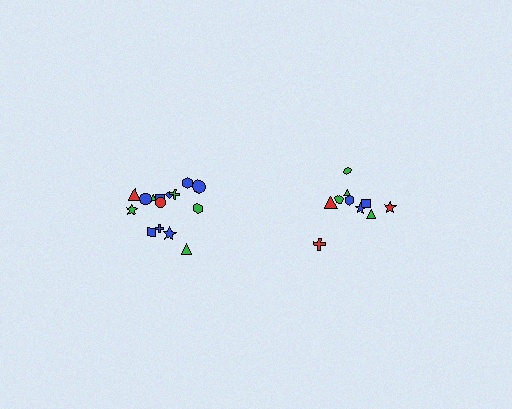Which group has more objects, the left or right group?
The left group.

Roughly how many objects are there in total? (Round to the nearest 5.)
Roughly 25 objects in total.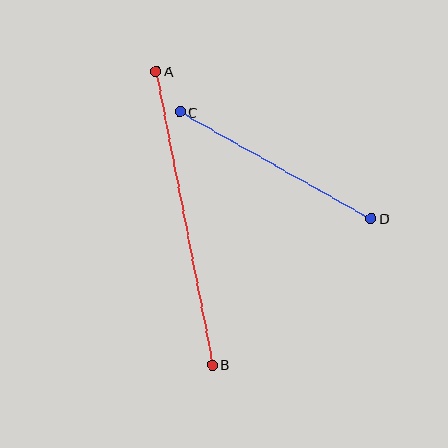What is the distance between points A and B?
The distance is approximately 299 pixels.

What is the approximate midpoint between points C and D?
The midpoint is at approximately (275, 165) pixels.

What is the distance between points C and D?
The distance is approximately 219 pixels.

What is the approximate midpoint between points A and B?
The midpoint is at approximately (184, 218) pixels.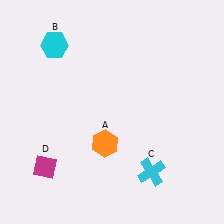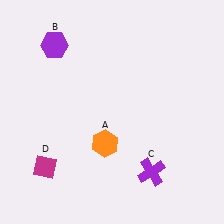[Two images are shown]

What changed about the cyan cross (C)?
In Image 1, C is cyan. In Image 2, it changed to purple.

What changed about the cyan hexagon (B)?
In Image 1, B is cyan. In Image 2, it changed to purple.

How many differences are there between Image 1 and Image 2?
There are 2 differences between the two images.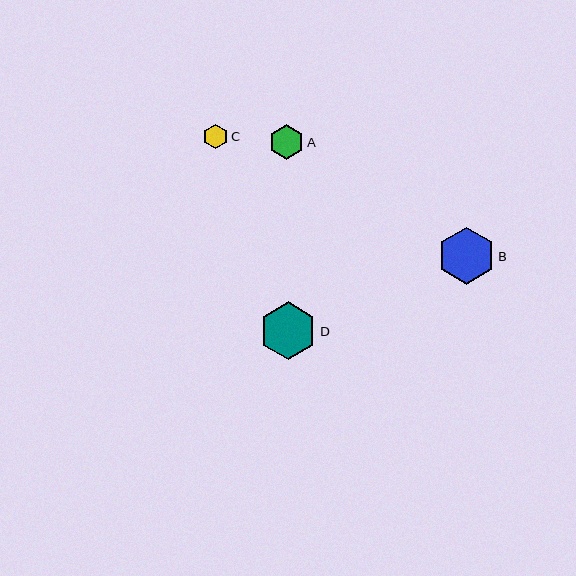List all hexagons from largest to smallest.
From largest to smallest: D, B, A, C.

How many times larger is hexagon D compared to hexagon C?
Hexagon D is approximately 2.3 times the size of hexagon C.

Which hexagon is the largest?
Hexagon D is the largest with a size of approximately 57 pixels.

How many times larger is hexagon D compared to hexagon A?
Hexagon D is approximately 1.6 times the size of hexagon A.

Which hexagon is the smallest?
Hexagon C is the smallest with a size of approximately 25 pixels.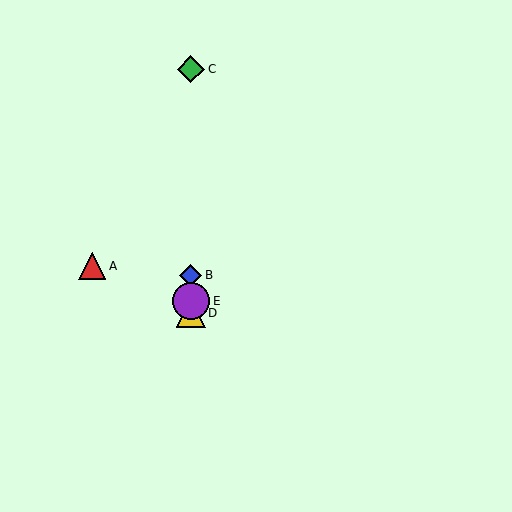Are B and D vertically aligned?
Yes, both are at x≈191.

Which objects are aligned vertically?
Objects B, C, D, E are aligned vertically.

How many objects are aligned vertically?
4 objects (B, C, D, E) are aligned vertically.